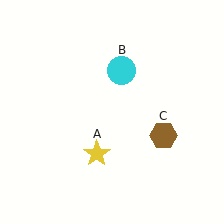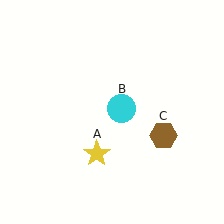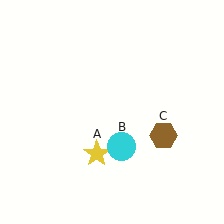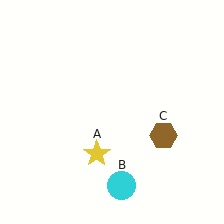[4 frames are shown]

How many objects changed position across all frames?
1 object changed position: cyan circle (object B).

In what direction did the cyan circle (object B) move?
The cyan circle (object B) moved down.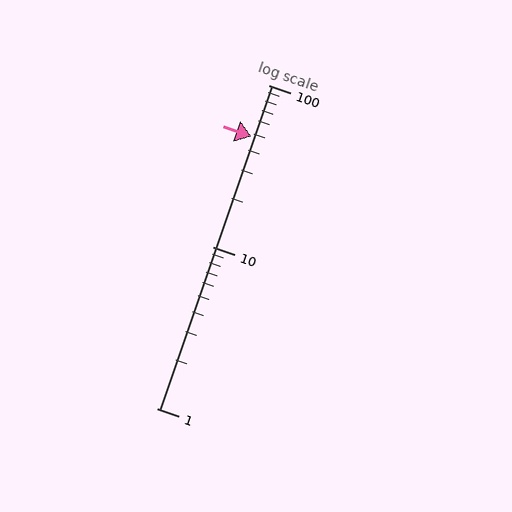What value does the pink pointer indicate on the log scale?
The pointer indicates approximately 48.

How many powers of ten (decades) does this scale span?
The scale spans 2 decades, from 1 to 100.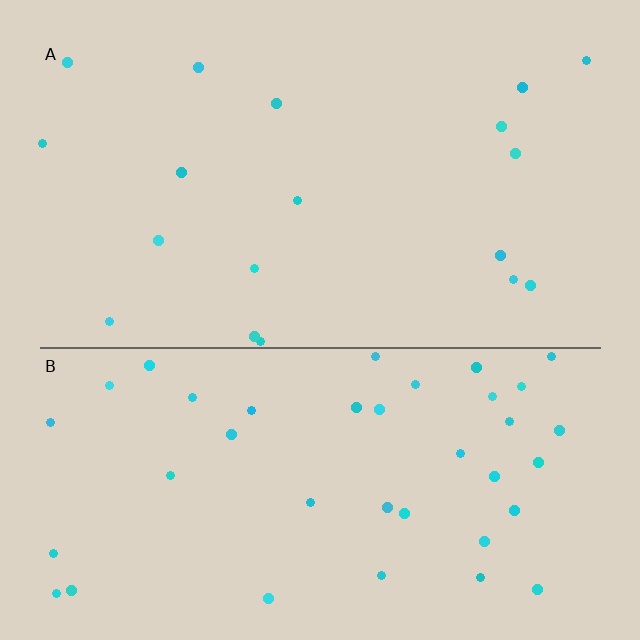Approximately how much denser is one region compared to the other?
Approximately 2.2× — region B over region A.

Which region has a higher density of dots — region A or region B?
B (the bottom).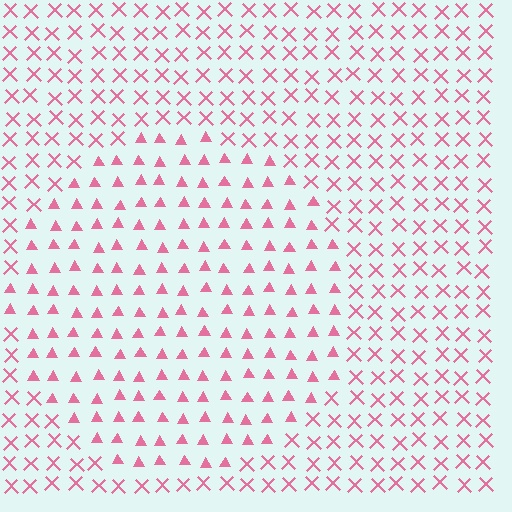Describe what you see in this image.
The image is filled with small pink elements arranged in a uniform grid. A circle-shaped region contains triangles, while the surrounding area contains X marks. The boundary is defined purely by the change in element shape.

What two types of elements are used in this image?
The image uses triangles inside the circle region and X marks outside it.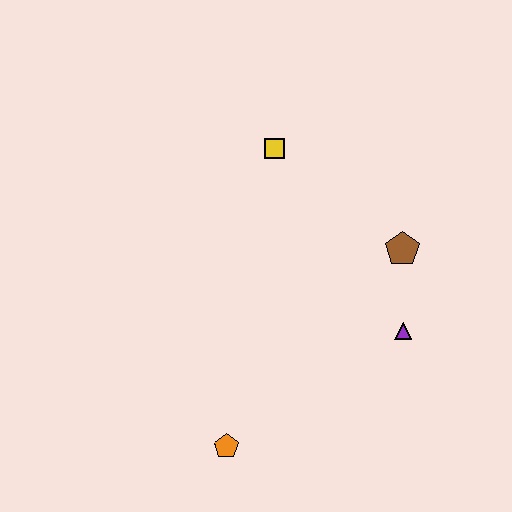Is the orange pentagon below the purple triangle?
Yes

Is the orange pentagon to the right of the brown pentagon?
No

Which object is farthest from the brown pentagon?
The orange pentagon is farthest from the brown pentagon.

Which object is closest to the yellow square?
The brown pentagon is closest to the yellow square.